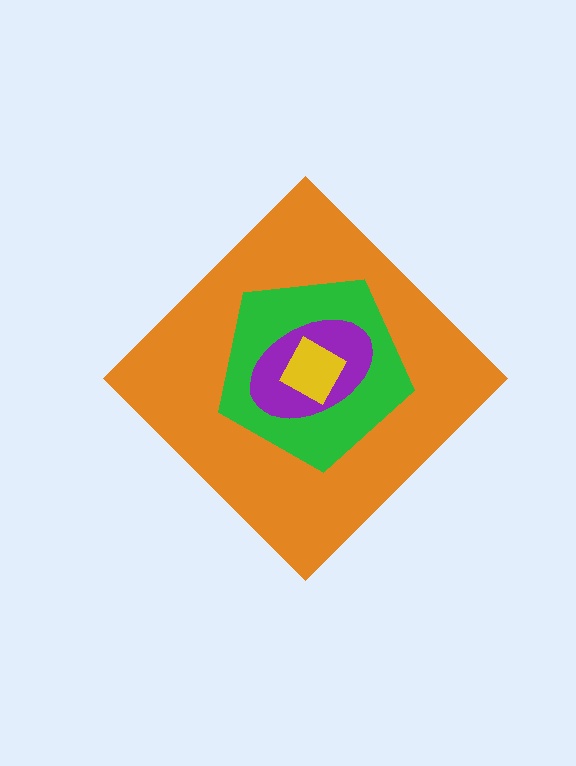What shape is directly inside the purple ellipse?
The yellow square.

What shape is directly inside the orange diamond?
The green pentagon.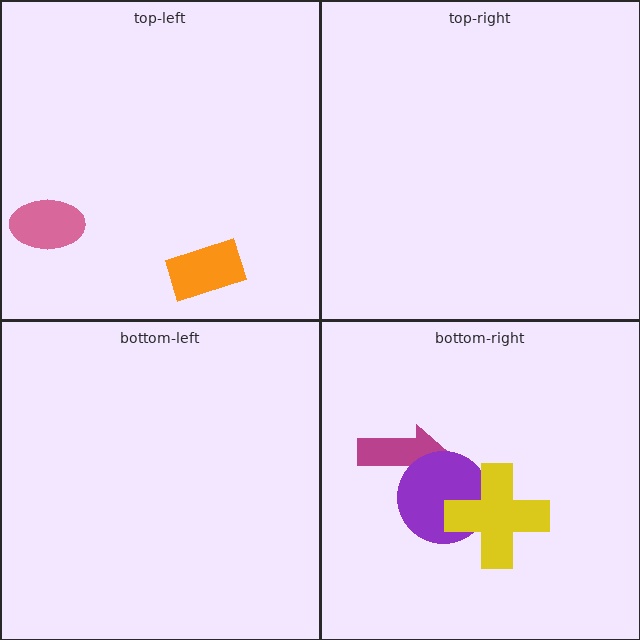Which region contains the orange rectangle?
The top-left region.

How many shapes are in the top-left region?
2.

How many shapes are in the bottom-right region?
3.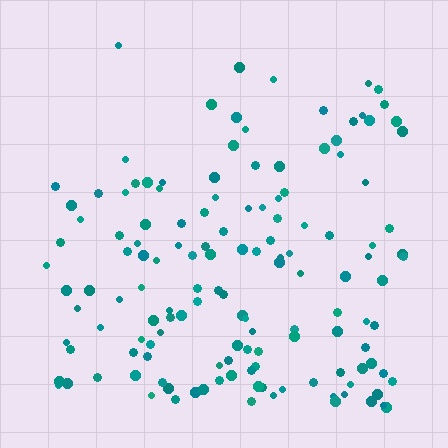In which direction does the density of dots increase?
From top to bottom, with the bottom side densest.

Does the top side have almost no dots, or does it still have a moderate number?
Still a moderate number, just noticeably fewer than the bottom.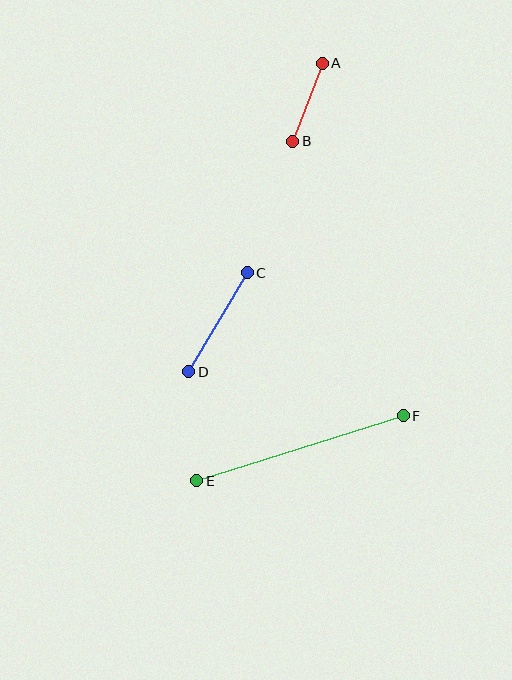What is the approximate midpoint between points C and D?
The midpoint is at approximately (218, 322) pixels.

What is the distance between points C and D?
The distance is approximately 115 pixels.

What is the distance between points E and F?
The distance is approximately 217 pixels.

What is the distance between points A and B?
The distance is approximately 84 pixels.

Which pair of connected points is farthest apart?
Points E and F are farthest apart.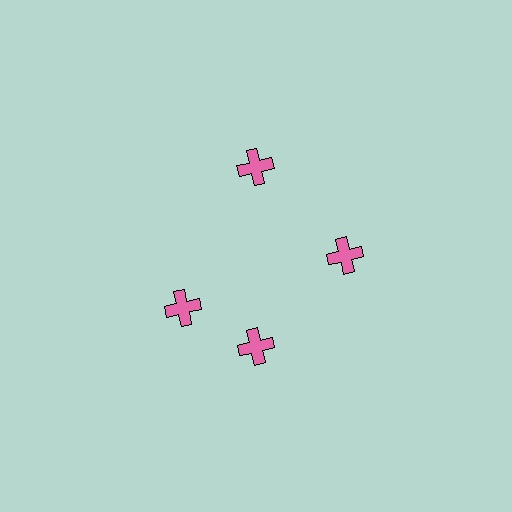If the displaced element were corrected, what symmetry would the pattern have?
It would have 4-fold rotational symmetry — the pattern would map onto itself every 90 degrees.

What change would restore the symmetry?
The symmetry would be restored by rotating it back into even spacing with its neighbors so that all 4 crosses sit at equal angles and equal distance from the center.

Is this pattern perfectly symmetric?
No. The 4 pink crosses are arranged in a ring, but one element near the 9 o'clock position is rotated out of alignment along the ring, breaking the 4-fold rotational symmetry.